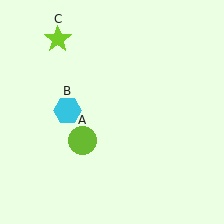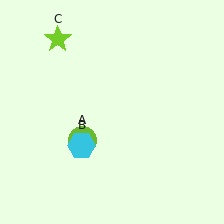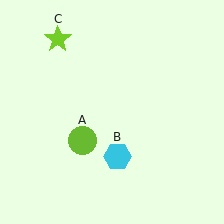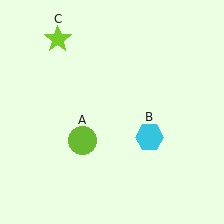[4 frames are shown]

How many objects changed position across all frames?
1 object changed position: cyan hexagon (object B).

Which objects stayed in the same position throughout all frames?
Lime circle (object A) and lime star (object C) remained stationary.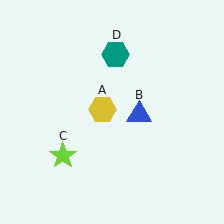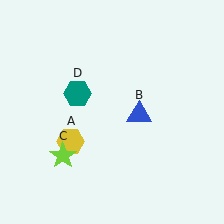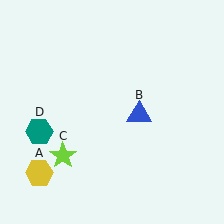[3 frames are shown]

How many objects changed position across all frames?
2 objects changed position: yellow hexagon (object A), teal hexagon (object D).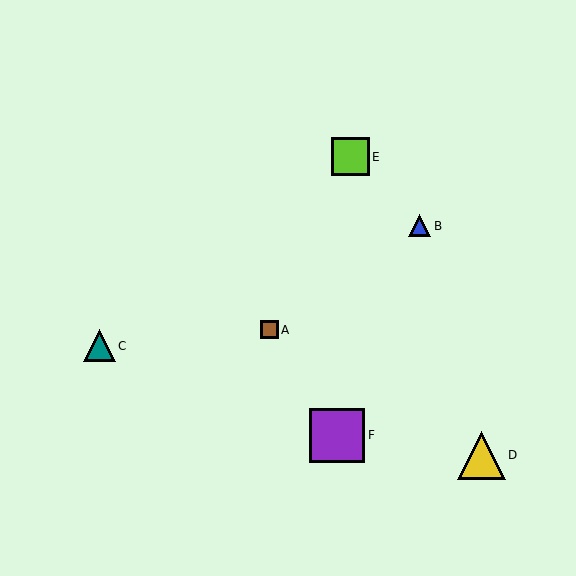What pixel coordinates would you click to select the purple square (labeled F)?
Click at (337, 435) to select the purple square F.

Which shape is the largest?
The purple square (labeled F) is the largest.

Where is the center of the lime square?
The center of the lime square is at (350, 157).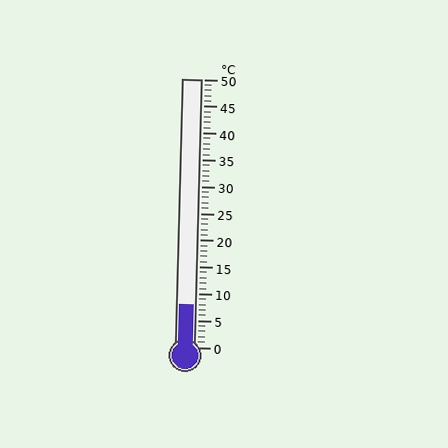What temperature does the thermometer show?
The thermometer shows approximately 8°C.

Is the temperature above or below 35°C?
The temperature is below 35°C.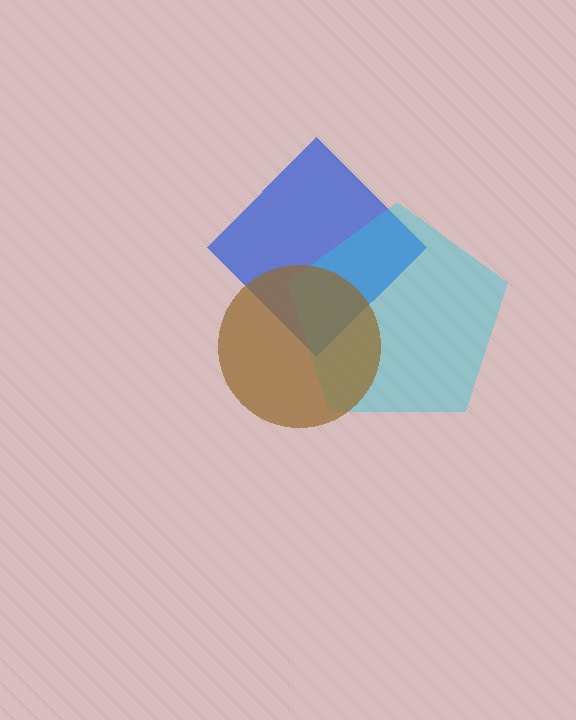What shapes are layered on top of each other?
The layered shapes are: a blue diamond, a cyan pentagon, a brown circle.